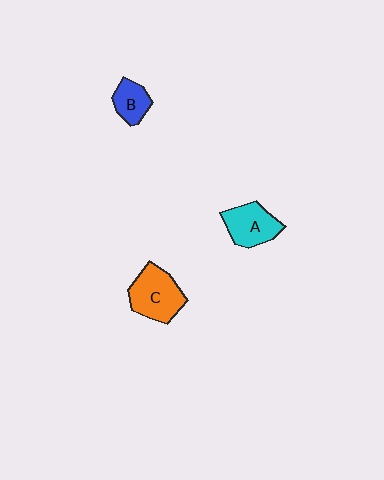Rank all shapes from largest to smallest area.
From largest to smallest: C (orange), A (cyan), B (blue).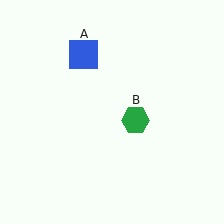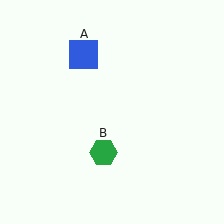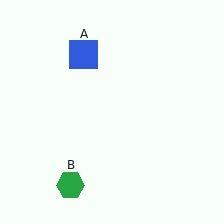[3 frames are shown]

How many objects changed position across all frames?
1 object changed position: green hexagon (object B).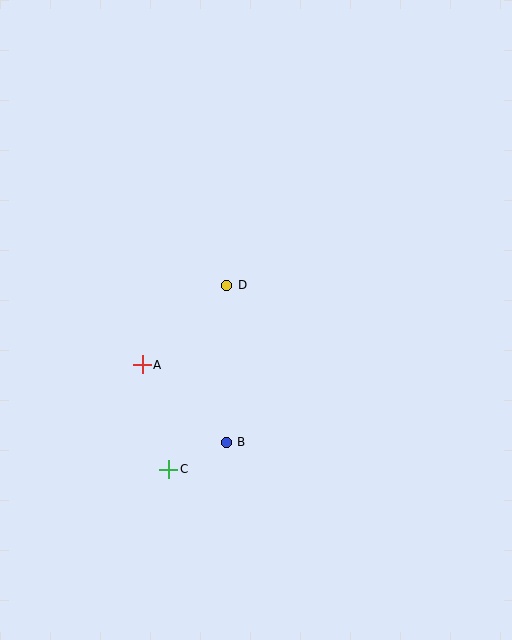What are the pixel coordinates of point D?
Point D is at (227, 285).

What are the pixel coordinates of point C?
Point C is at (169, 469).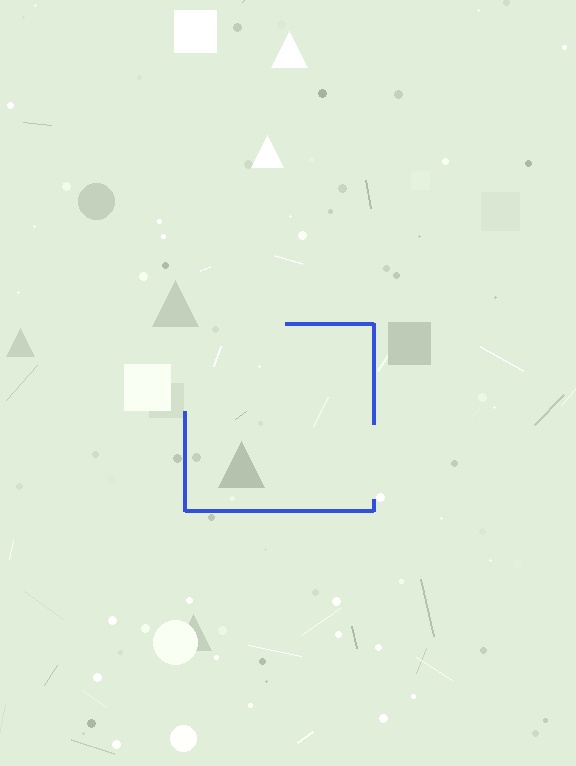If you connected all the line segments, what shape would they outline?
They would outline a square.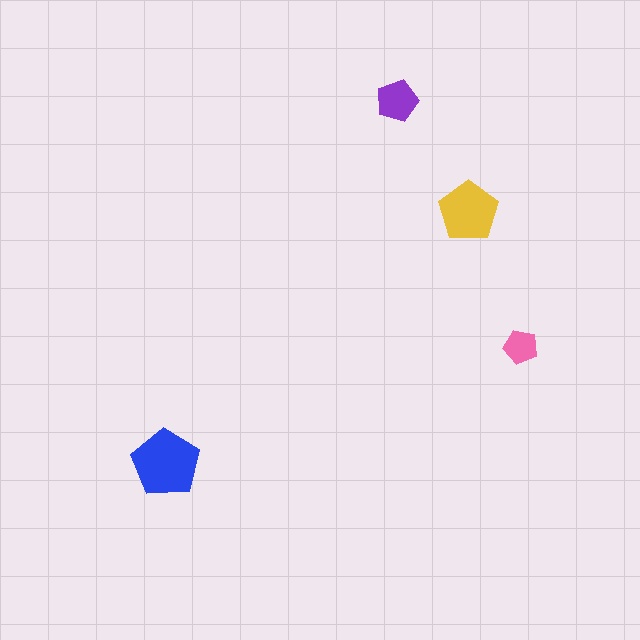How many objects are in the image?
There are 4 objects in the image.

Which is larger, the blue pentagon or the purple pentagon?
The blue one.